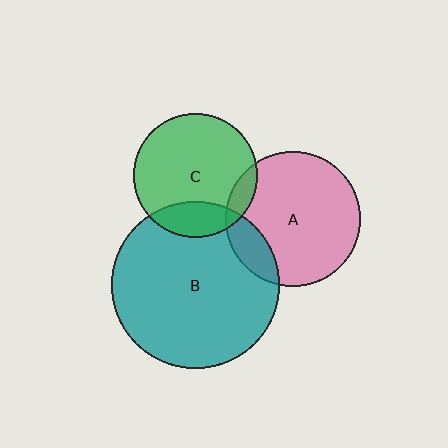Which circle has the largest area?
Circle B (teal).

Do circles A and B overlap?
Yes.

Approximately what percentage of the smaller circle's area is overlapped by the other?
Approximately 15%.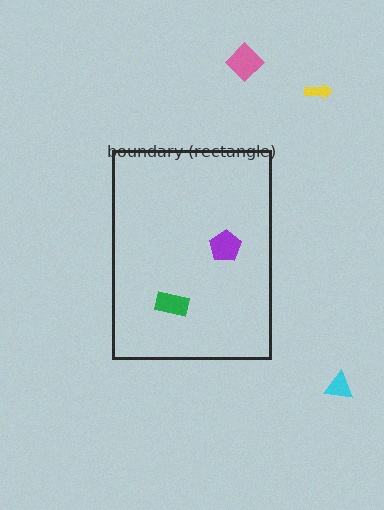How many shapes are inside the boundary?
2 inside, 3 outside.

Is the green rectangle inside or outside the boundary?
Inside.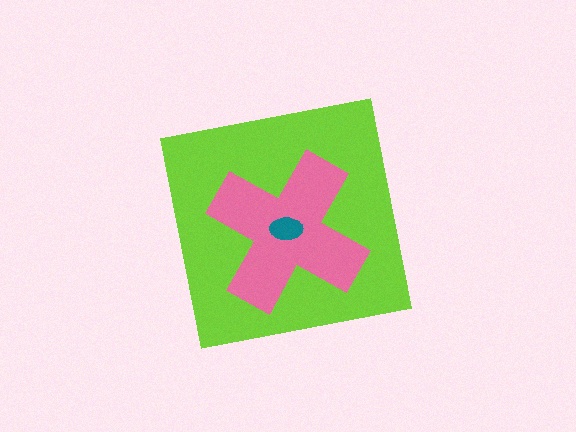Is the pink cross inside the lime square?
Yes.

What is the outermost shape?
The lime square.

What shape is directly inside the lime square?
The pink cross.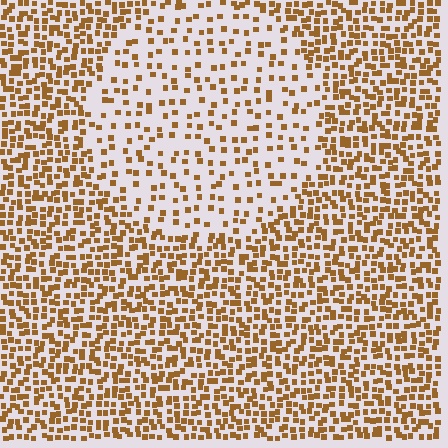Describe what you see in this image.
The image contains small brown elements arranged at two different densities. A circle-shaped region is visible where the elements are less densely packed than the surrounding area.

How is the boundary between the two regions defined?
The boundary is defined by a change in element density (approximately 2.3x ratio). All elements are the same color, size, and shape.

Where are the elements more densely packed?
The elements are more densely packed outside the circle boundary.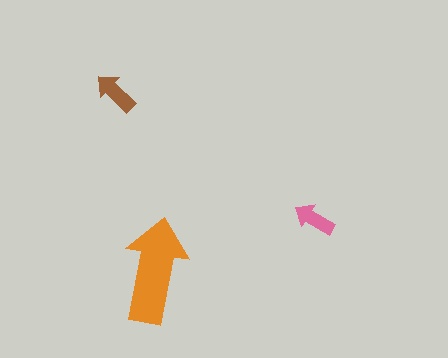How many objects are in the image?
There are 3 objects in the image.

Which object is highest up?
The brown arrow is topmost.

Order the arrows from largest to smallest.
the orange one, the brown one, the pink one.